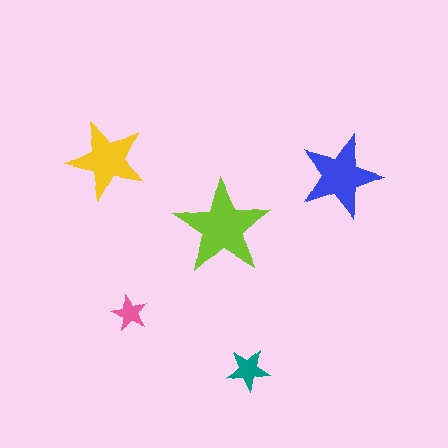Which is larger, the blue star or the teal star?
The blue one.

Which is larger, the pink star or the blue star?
The blue one.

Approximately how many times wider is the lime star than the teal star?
About 2 times wider.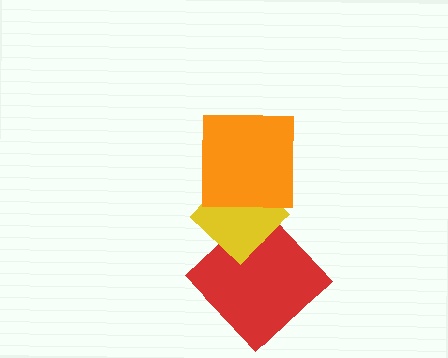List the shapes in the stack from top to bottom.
From top to bottom: the orange square, the yellow diamond, the red diamond.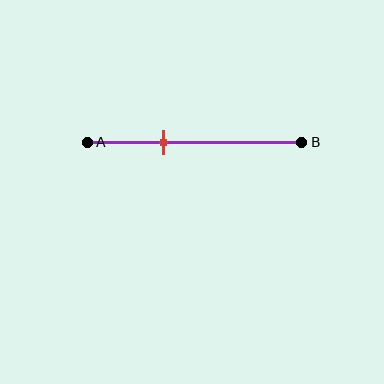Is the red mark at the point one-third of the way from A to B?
Yes, the mark is approximately at the one-third point.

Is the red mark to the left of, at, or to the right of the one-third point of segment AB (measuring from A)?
The red mark is approximately at the one-third point of segment AB.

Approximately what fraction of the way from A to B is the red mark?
The red mark is approximately 35% of the way from A to B.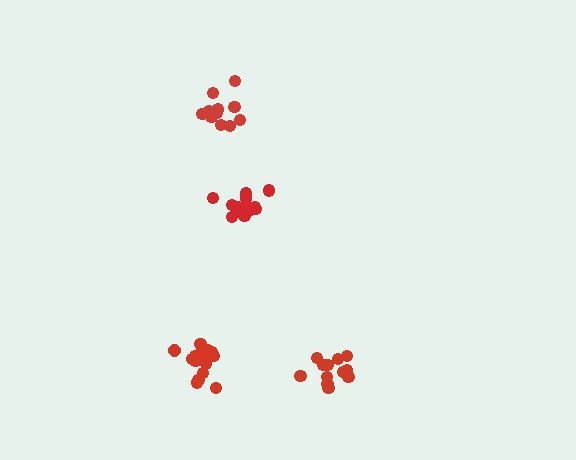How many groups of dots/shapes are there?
There are 4 groups.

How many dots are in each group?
Group 1: 11 dots, Group 2: 16 dots, Group 3: 13 dots, Group 4: 12 dots (52 total).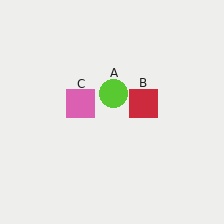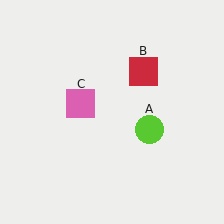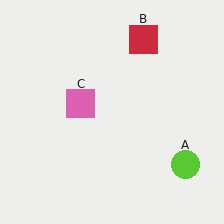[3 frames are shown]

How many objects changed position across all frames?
2 objects changed position: lime circle (object A), red square (object B).